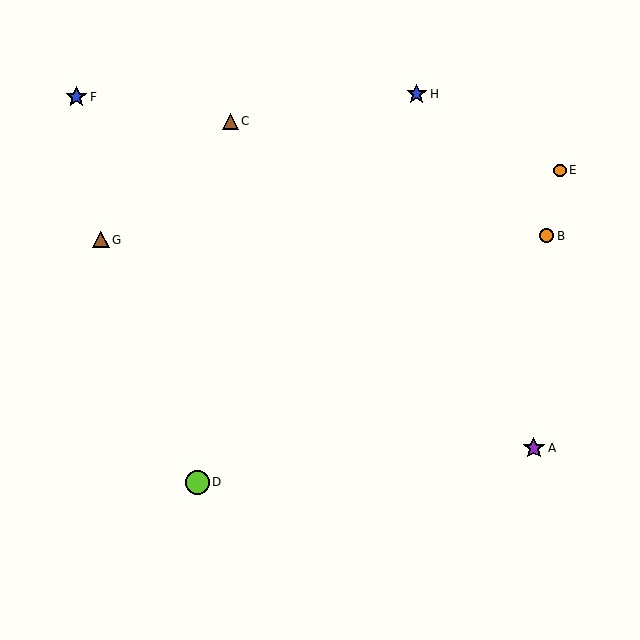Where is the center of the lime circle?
The center of the lime circle is at (197, 482).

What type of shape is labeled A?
Shape A is a purple star.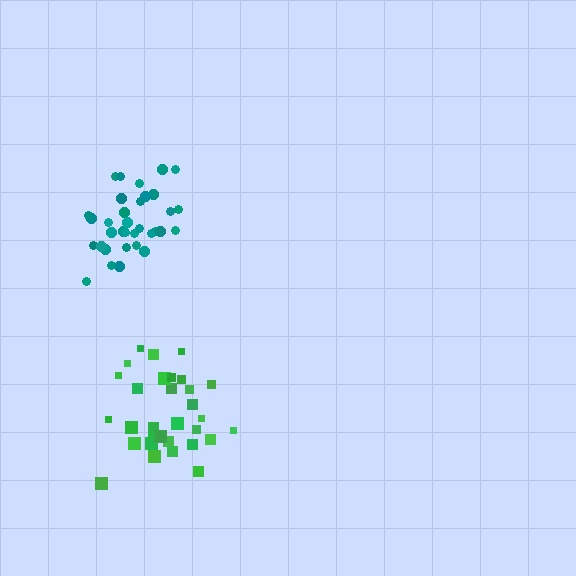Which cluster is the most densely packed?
Teal.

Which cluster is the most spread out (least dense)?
Green.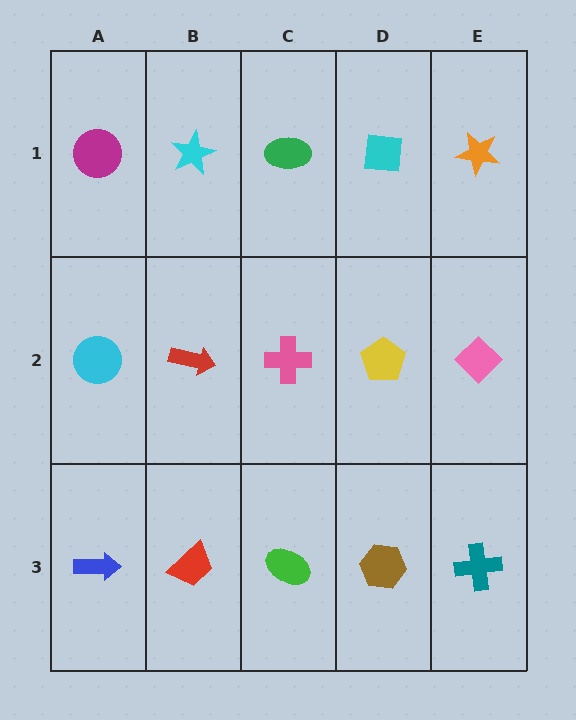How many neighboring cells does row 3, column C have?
3.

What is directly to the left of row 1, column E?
A cyan square.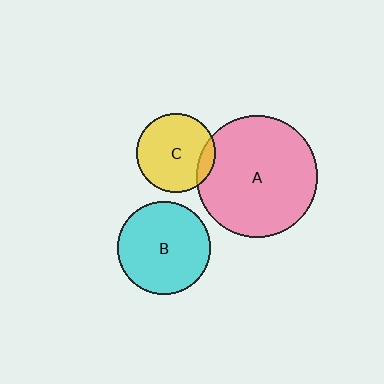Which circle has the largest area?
Circle A (pink).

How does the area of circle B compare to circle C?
Approximately 1.4 times.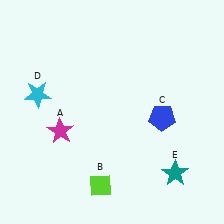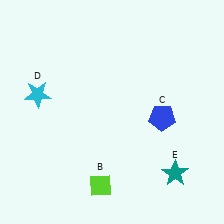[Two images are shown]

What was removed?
The magenta star (A) was removed in Image 2.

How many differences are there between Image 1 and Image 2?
There is 1 difference between the two images.